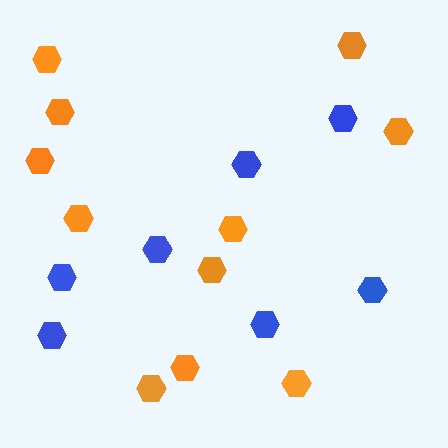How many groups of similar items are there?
There are 2 groups: one group of orange hexagons (11) and one group of blue hexagons (7).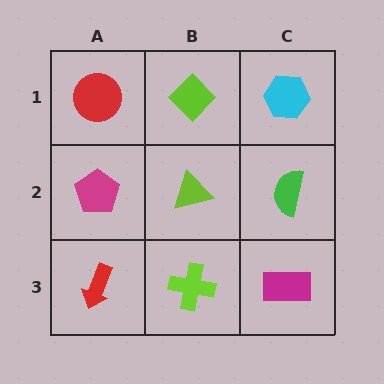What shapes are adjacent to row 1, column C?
A green semicircle (row 2, column C), a lime diamond (row 1, column B).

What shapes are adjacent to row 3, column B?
A lime triangle (row 2, column B), a red arrow (row 3, column A), a magenta rectangle (row 3, column C).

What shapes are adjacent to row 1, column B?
A lime triangle (row 2, column B), a red circle (row 1, column A), a cyan hexagon (row 1, column C).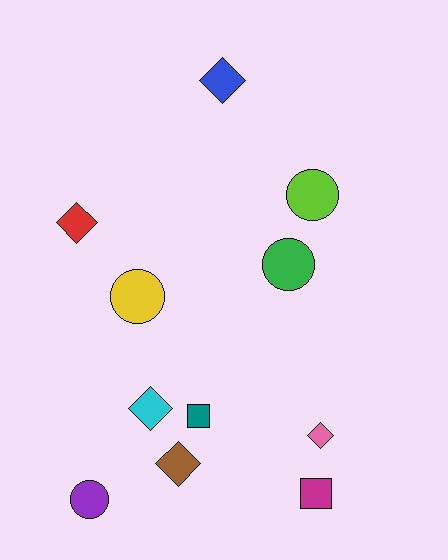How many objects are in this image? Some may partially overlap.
There are 11 objects.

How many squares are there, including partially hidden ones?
There are 2 squares.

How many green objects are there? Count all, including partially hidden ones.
There is 1 green object.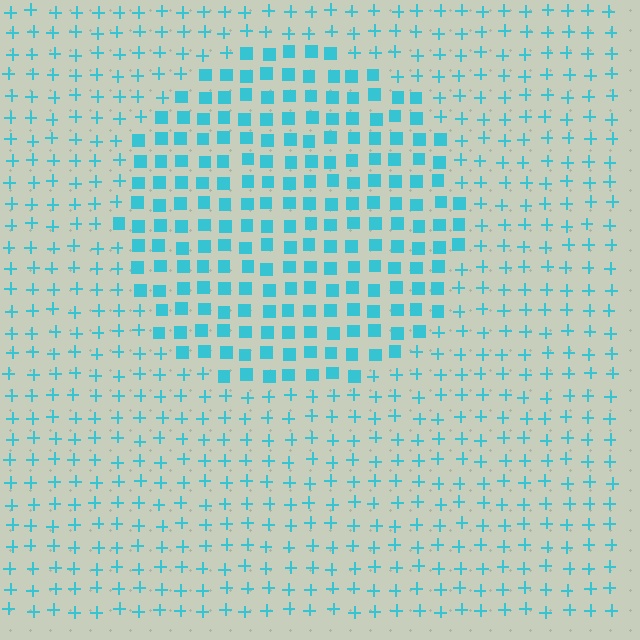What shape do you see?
I see a circle.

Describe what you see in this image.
The image is filled with small cyan elements arranged in a uniform grid. A circle-shaped region contains squares, while the surrounding area contains plus signs. The boundary is defined purely by the change in element shape.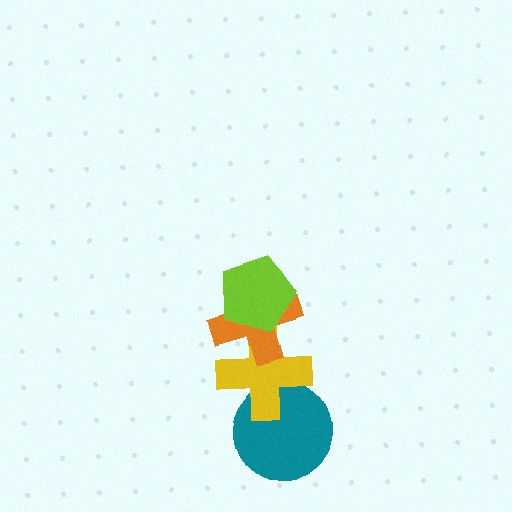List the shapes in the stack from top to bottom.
From top to bottom: the lime pentagon, the orange cross, the yellow cross, the teal circle.